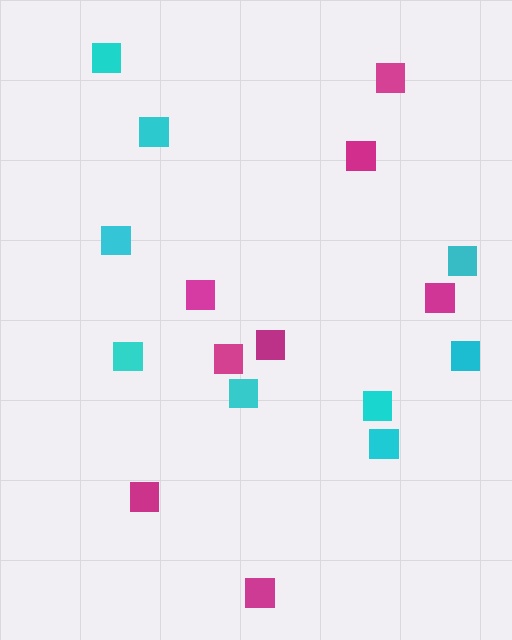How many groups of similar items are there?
There are 2 groups: one group of magenta squares (8) and one group of cyan squares (9).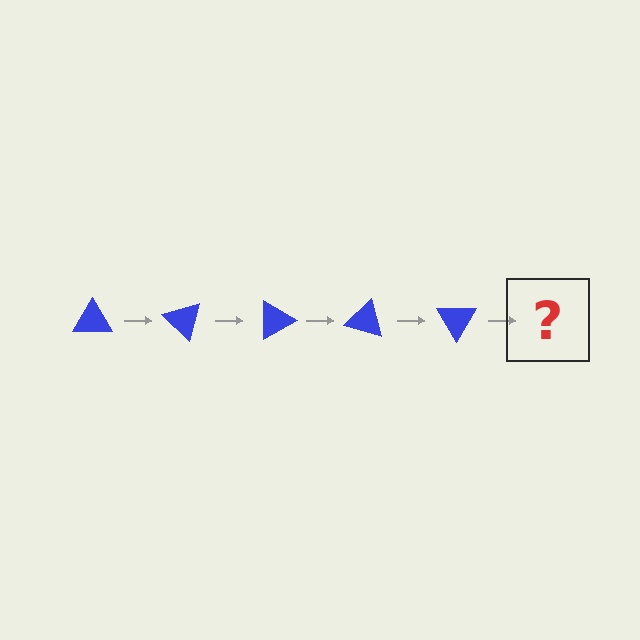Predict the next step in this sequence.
The next step is a blue triangle rotated 225 degrees.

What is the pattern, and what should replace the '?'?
The pattern is that the triangle rotates 45 degrees each step. The '?' should be a blue triangle rotated 225 degrees.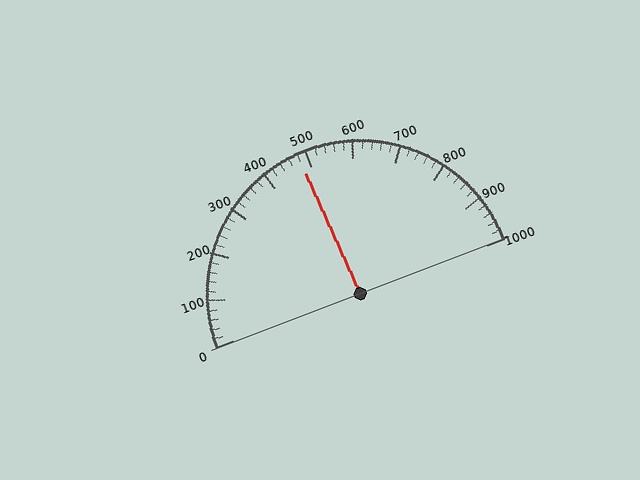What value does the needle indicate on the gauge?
The needle indicates approximately 480.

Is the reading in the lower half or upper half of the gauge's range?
The reading is in the lower half of the range (0 to 1000).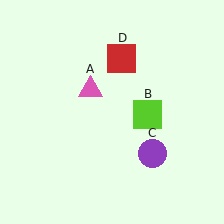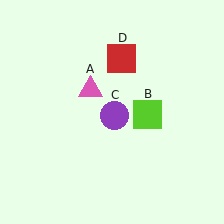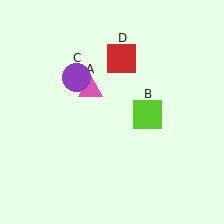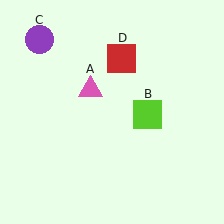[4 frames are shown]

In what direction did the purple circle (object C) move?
The purple circle (object C) moved up and to the left.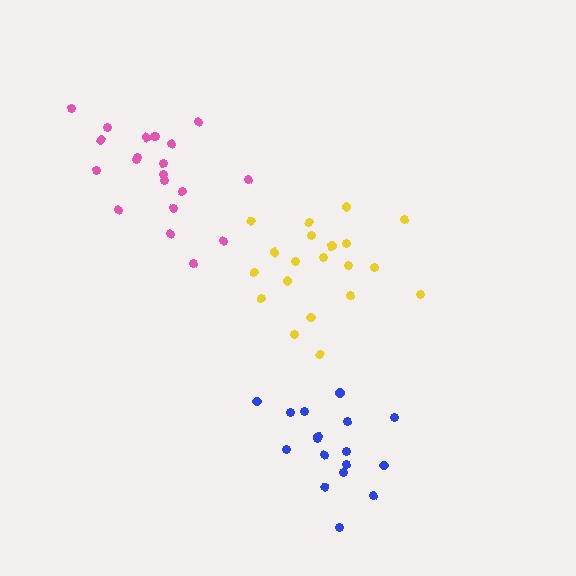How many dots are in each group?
Group 1: 17 dots, Group 2: 21 dots, Group 3: 21 dots (59 total).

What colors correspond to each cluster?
The clusters are colored: blue, yellow, pink.